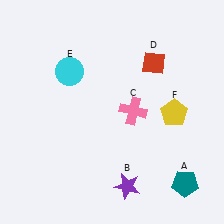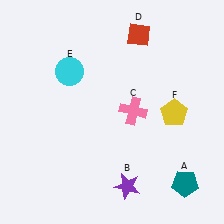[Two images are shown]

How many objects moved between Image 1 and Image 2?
1 object moved between the two images.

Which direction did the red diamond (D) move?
The red diamond (D) moved up.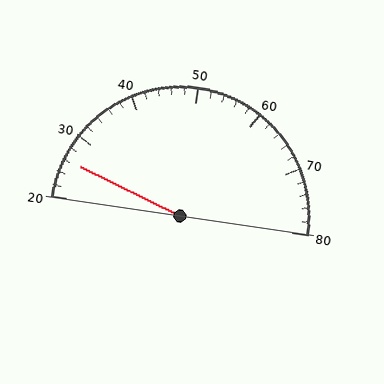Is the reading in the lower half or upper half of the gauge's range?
The reading is in the lower half of the range (20 to 80).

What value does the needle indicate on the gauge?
The needle indicates approximately 26.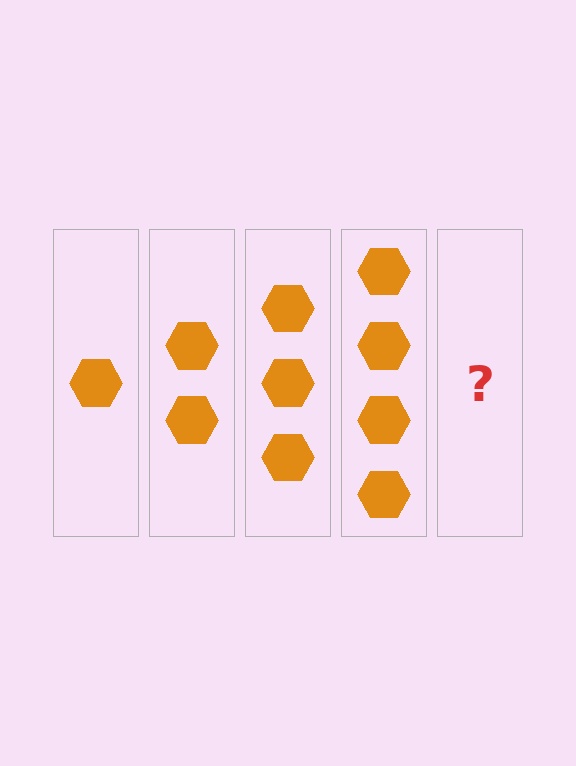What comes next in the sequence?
The next element should be 5 hexagons.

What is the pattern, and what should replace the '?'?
The pattern is that each step adds one more hexagon. The '?' should be 5 hexagons.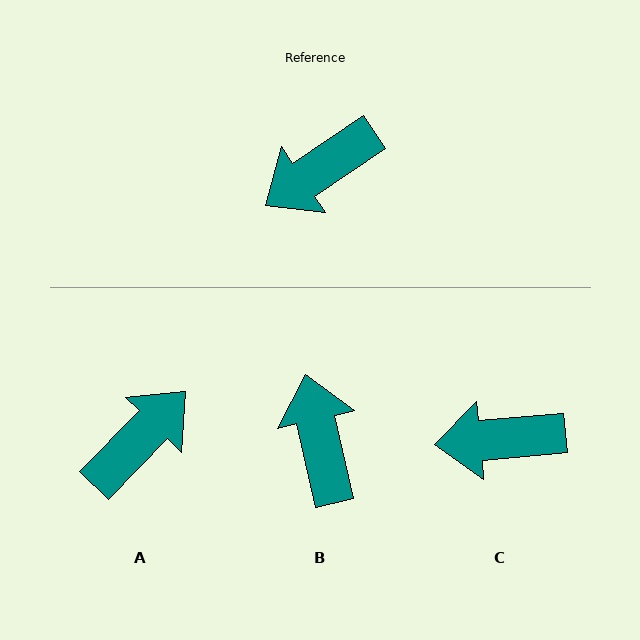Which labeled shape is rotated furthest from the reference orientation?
A, about 168 degrees away.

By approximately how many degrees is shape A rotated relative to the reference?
Approximately 168 degrees clockwise.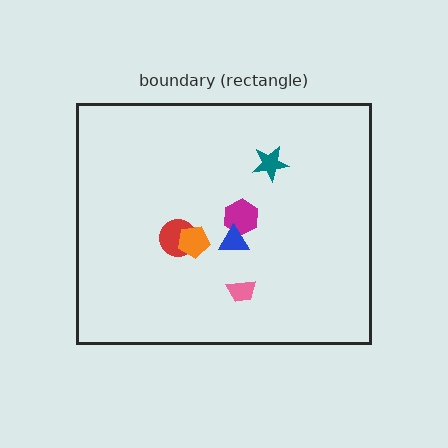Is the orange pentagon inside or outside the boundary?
Inside.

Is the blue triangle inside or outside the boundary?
Inside.